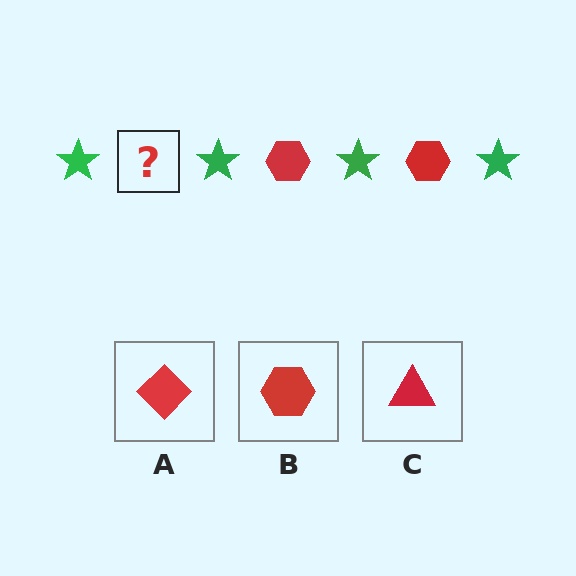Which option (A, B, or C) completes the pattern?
B.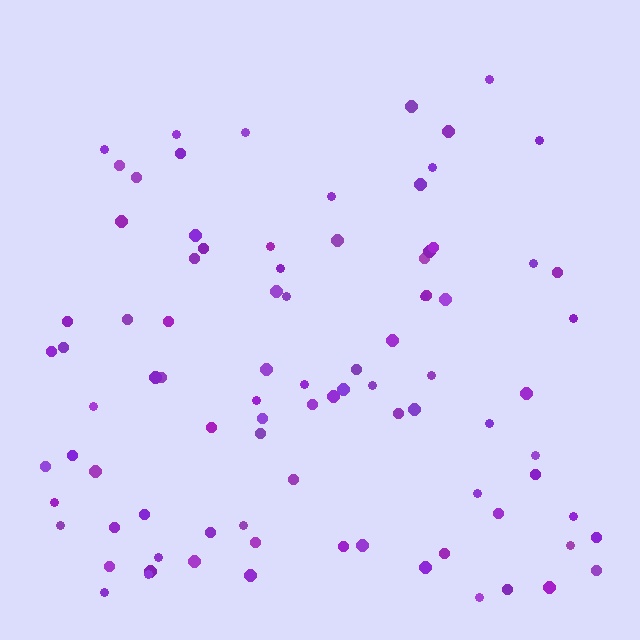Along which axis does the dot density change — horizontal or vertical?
Vertical.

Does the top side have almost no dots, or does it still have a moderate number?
Still a moderate number, just noticeably fewer than the bottom.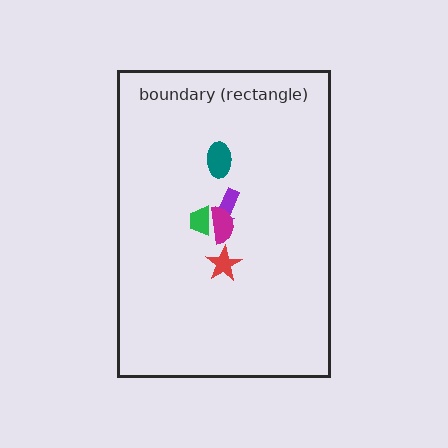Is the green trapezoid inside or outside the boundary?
Inside.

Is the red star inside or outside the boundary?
Inside.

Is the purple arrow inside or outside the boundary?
Inside.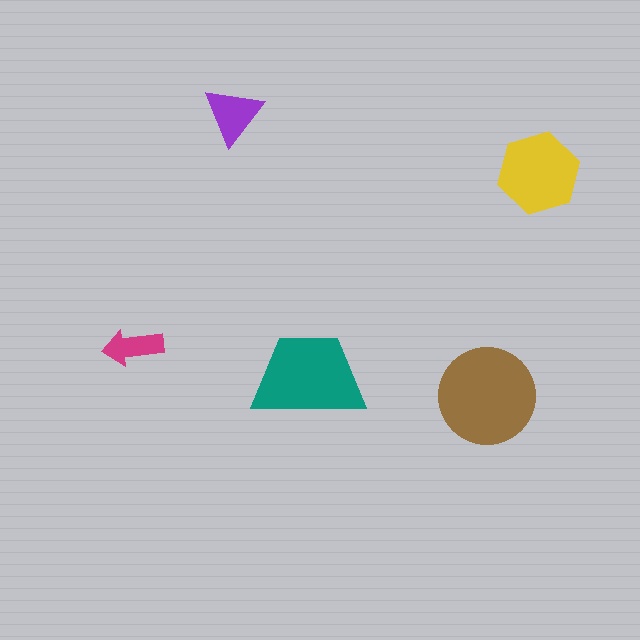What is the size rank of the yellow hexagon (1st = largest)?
3rd.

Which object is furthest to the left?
The magenta arrow is leftmost.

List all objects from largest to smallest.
The brown circle, the teal trapezoid, the yellow hexagon, the purple triangle, the magenta arrow.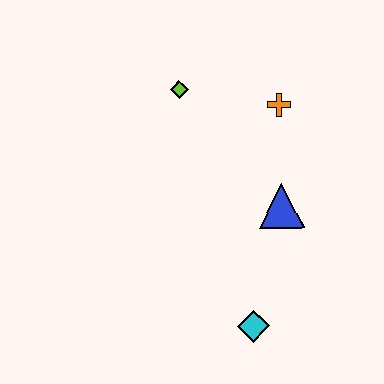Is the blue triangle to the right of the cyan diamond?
Yes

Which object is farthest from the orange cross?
The cyan diamond is farthest from the orange cross.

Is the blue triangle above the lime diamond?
No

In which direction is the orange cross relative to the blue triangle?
The orange cross is above the blue triangle.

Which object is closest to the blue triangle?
The orange cross is closest to the blue triangle.